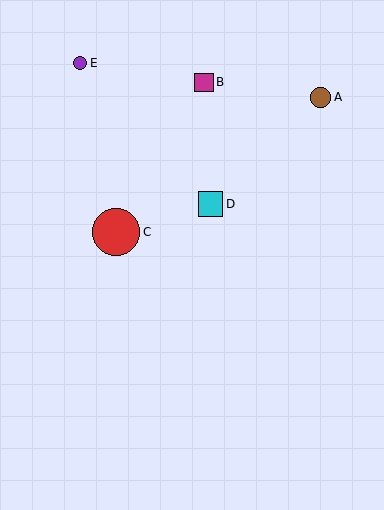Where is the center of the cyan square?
The center of the cyan square is at (210, 204).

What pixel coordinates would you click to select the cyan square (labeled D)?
Click at (210, 204) to select the cyan square D.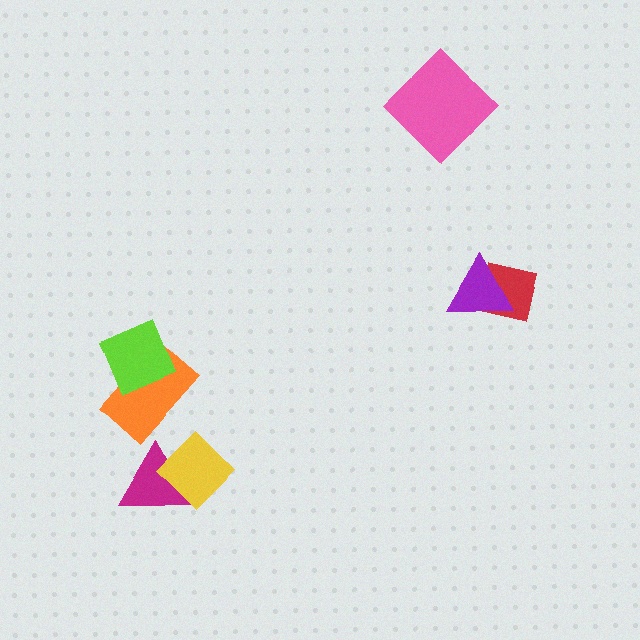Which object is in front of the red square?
The purple triangle is in front of the red square.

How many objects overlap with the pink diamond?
0 objects overlap with the pink diamond.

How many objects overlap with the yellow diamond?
1 object overlaps with the yellow diamond.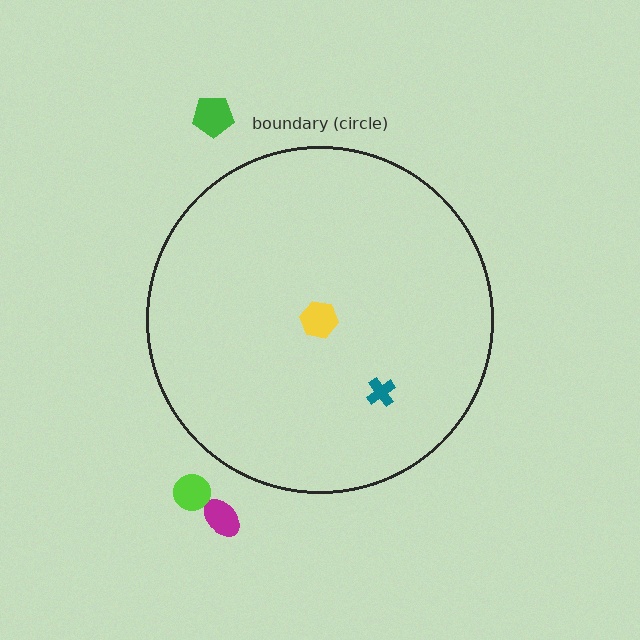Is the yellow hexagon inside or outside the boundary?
Inside.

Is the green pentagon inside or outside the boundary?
Outside.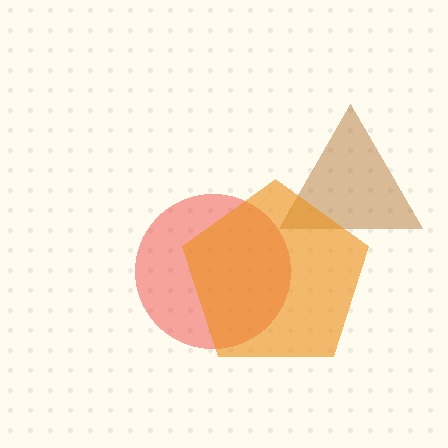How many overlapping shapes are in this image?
There are 3 overlapping shapes in the image.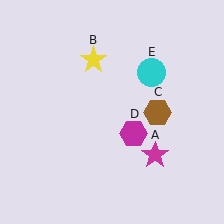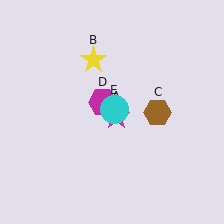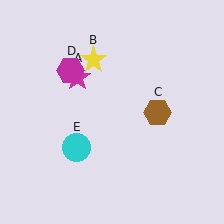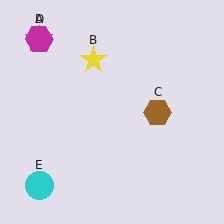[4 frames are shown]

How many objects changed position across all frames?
3 objects changed position: magenta star (object A), magenta hexagon (object D), cyan circle (object E).